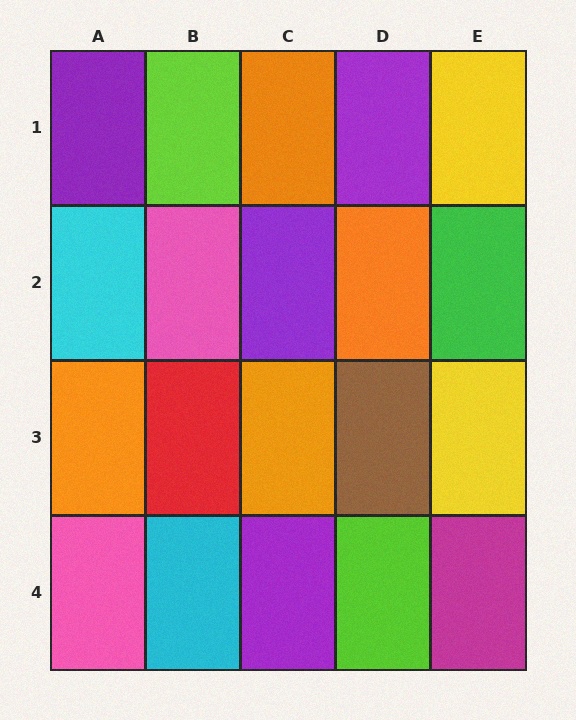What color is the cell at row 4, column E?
Magenta.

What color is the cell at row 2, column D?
Orange.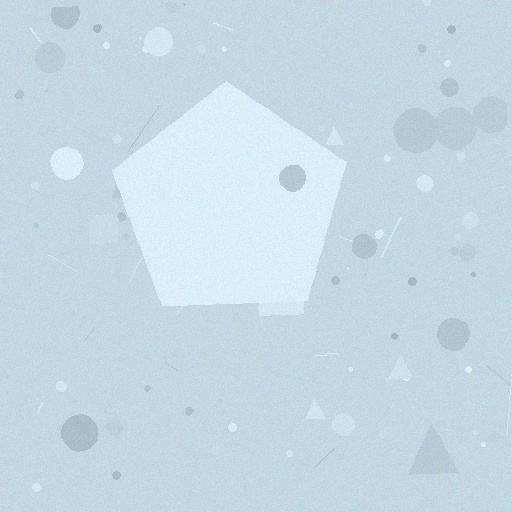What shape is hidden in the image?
A pentagon is hidden in the image.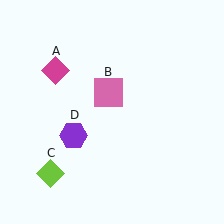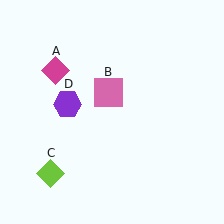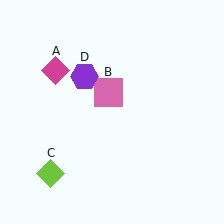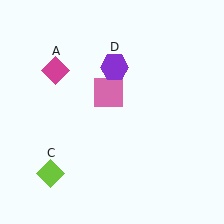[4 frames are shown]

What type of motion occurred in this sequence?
The purple hexagon (object D) rotated clockwise around the center of the scene.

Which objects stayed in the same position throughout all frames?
Magenta diamond (object A) and pink square (object B) and lime diamond (object C) remained stationary.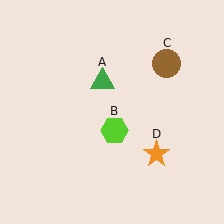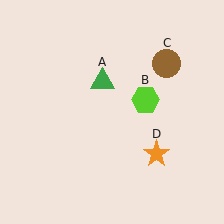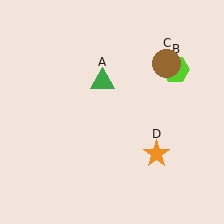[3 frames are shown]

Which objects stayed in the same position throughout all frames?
Green triangle (object A) and brown circle (object C) and orange star (object D) remained stationary.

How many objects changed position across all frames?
1 object changed position: lime hexagon (object B).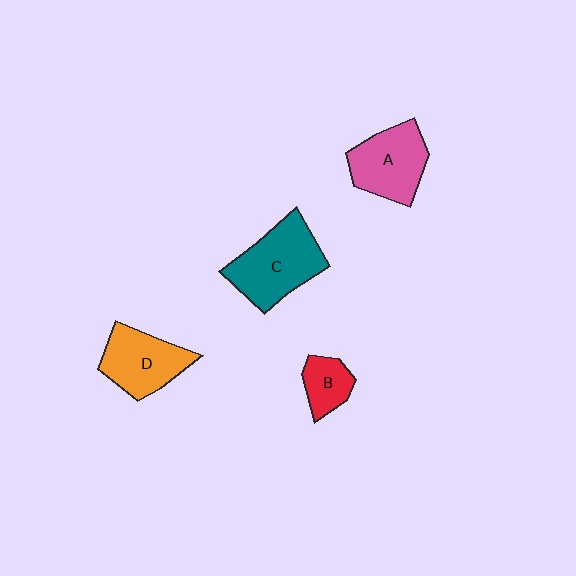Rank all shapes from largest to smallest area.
From largest to smallest: C (teal), A (pink), D (orange), B (red).